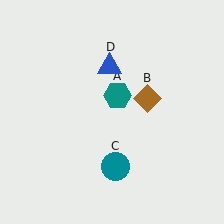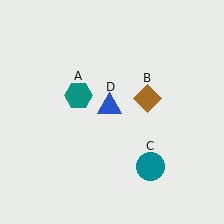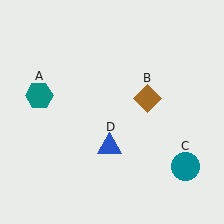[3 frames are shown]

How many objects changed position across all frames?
3 objects changed position: teal hexagon (object A), teal circle (object C), blue triangle (object D).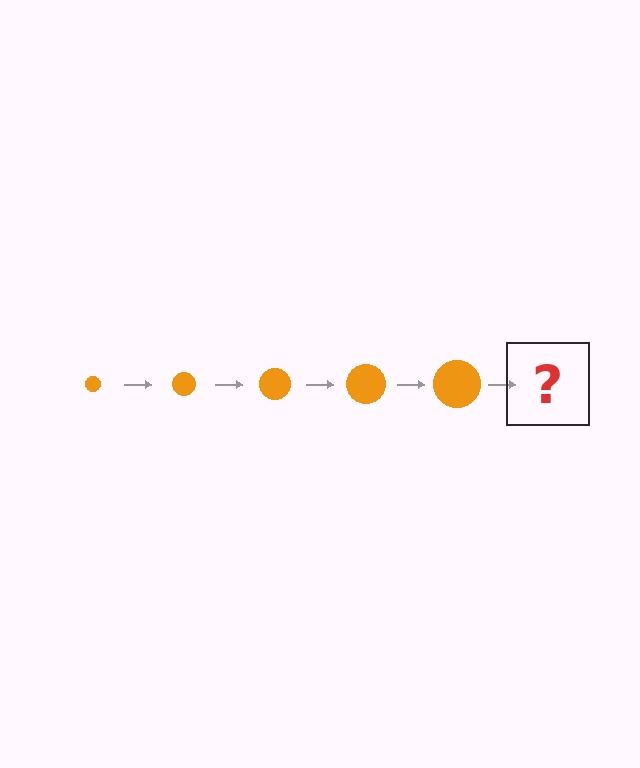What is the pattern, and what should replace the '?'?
The pattern is that the circle gets progressively larger each step. The '?' should be an orange circle, larger than the previous one.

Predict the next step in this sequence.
The next step is an orange circle, larger than the previous one.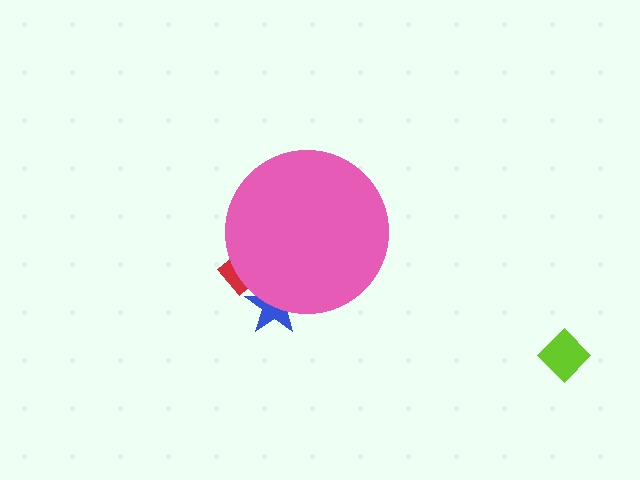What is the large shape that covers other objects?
A pink circle.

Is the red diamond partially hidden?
Yes, the red diamond is partially hidden behind the pink circle.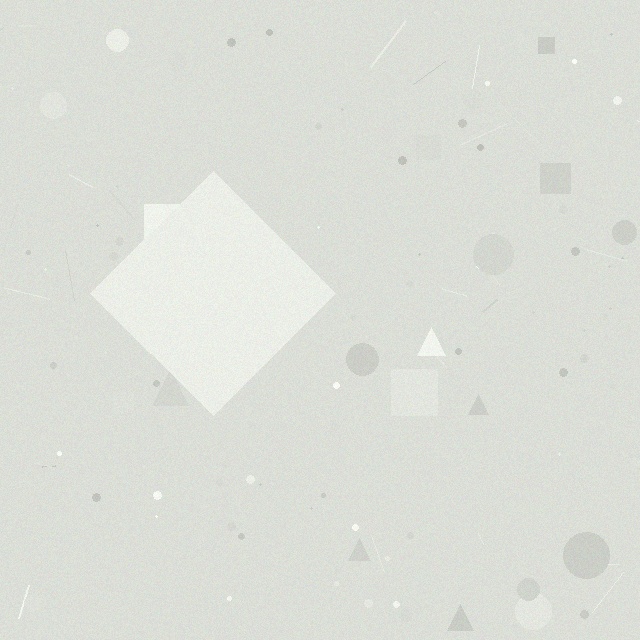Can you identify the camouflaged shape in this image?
The camouflaged shape is a diamond.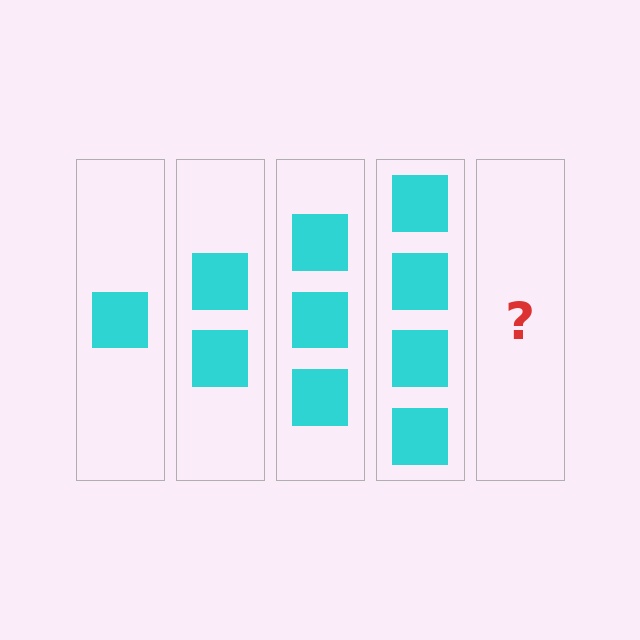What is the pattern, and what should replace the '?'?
The pattern is that each step adds one more square. The '?' should be 5 squares.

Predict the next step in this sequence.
The next step is 5 squares.